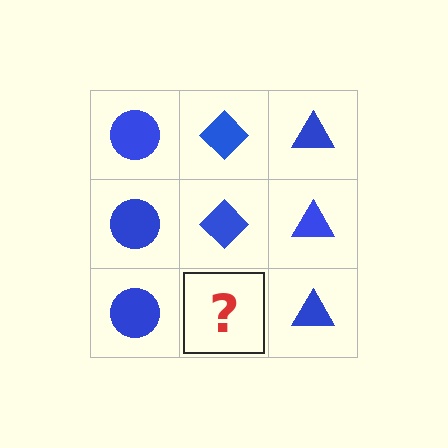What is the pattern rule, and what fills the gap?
The rule is that each column has a consistent shape. The gap should be filled with a blue diamond.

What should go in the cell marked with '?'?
The missing cell should contain a blue diamond.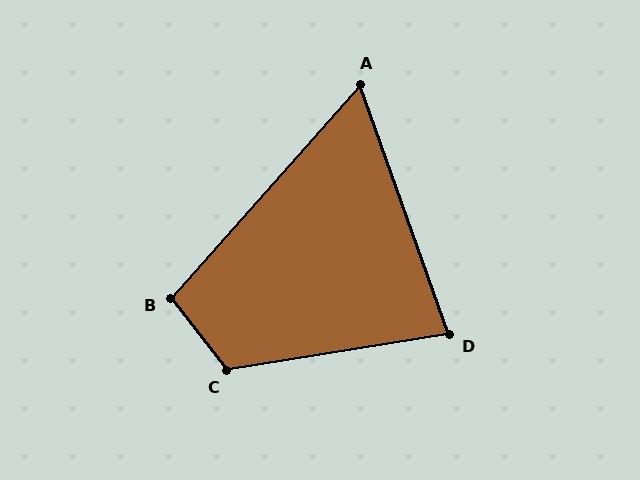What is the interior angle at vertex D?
Approximately 79 degrees (acute).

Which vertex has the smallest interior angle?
A, at approximately 61 degrees.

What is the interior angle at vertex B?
Approximately 101 degrees (obtuse).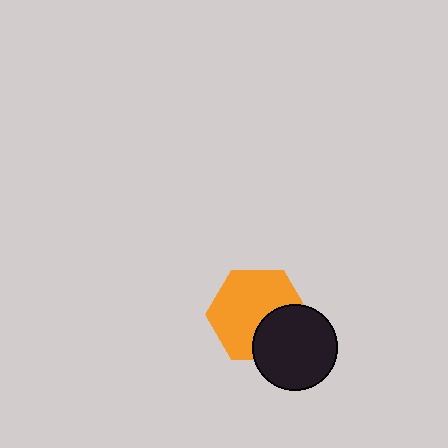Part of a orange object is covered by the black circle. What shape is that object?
It is a hexagon.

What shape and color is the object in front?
The object in front is a black circle.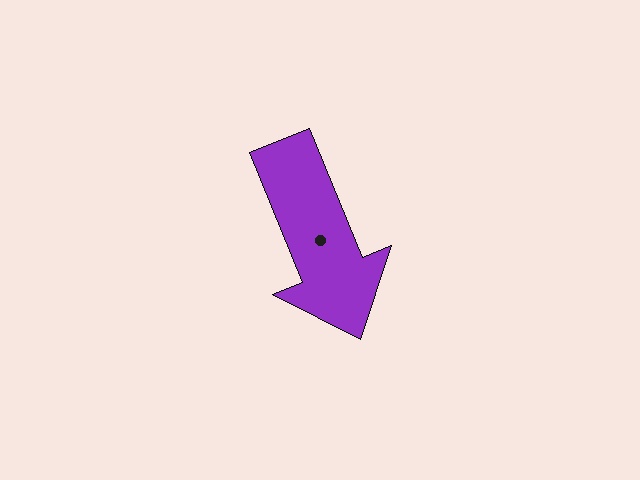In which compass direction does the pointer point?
South.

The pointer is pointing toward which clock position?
Roughly 5 o'clock.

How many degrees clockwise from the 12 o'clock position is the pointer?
Approximately 158 degrees.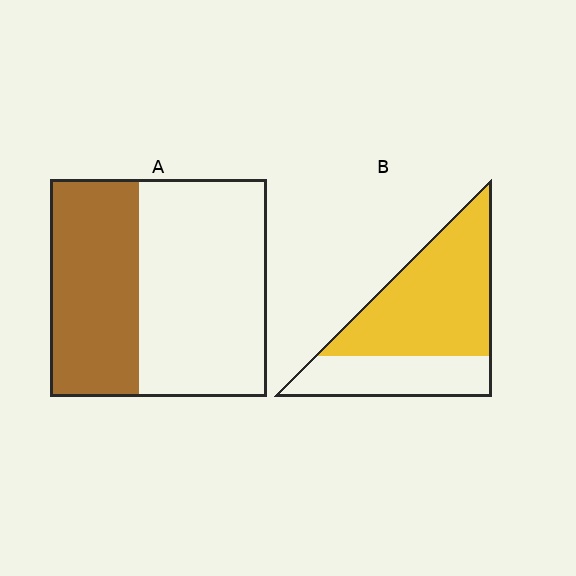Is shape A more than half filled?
No.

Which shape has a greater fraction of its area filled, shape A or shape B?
Shape B.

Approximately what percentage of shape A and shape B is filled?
A is approximately 40% and B is approximately 65%.